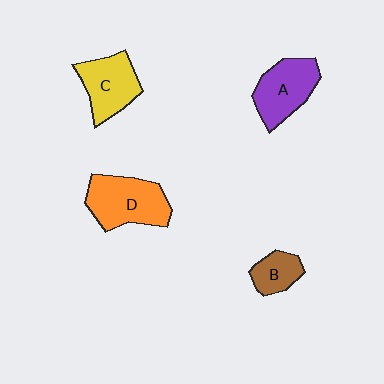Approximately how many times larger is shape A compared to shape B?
Approximately 1.8 times.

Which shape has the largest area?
Shape D (orange).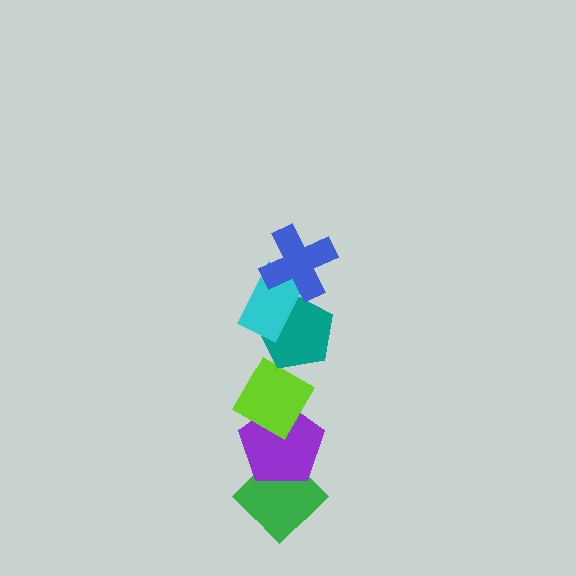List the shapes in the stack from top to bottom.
From top to bottom: the blue cross, the cyan rectangle, the teal pentagon, the lime diamond, the purple pentagon, the green diamond.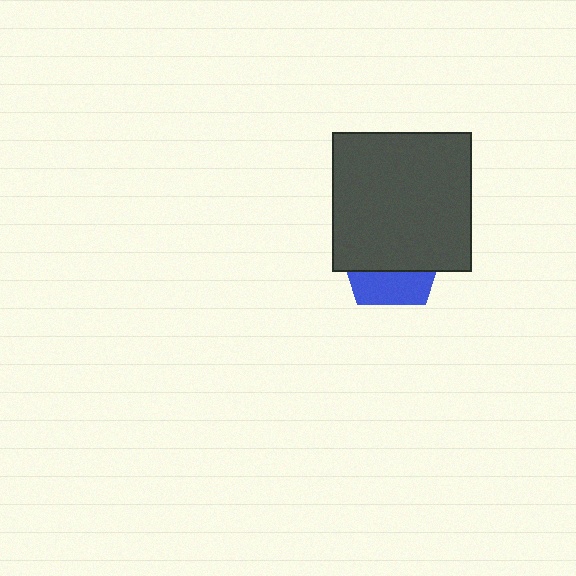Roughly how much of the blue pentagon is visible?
A small part of it is visible (roughly 33%).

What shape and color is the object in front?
The object in front is a dark gray square.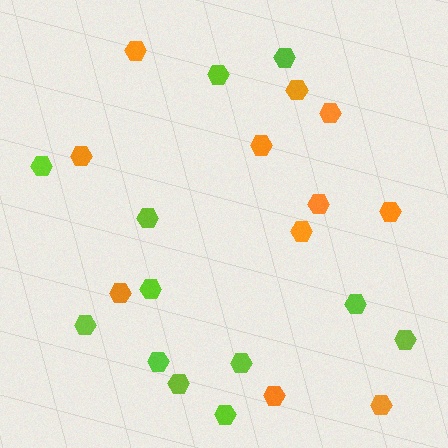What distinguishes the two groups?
There are 2 groups: one group of orange hexagons (11) and one group of lime hexagons (12).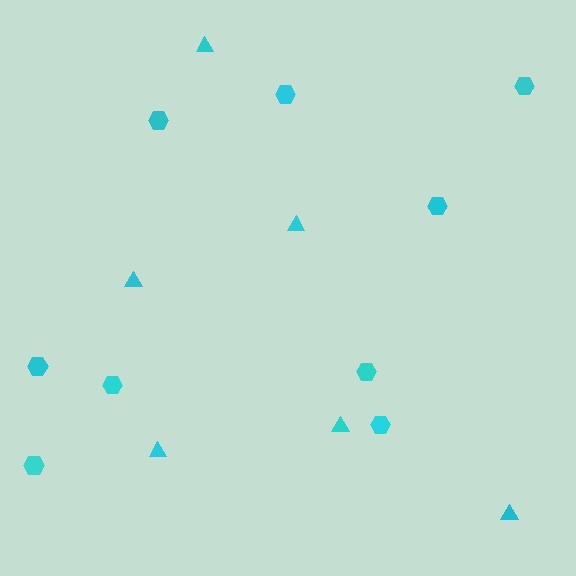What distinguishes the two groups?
There are 2 groups: one group of triangles (6) and one group of hexagons (9).